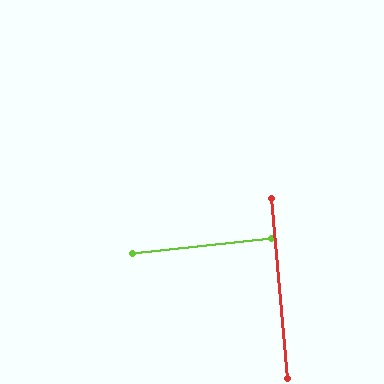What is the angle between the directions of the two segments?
Approximately 89 degrees.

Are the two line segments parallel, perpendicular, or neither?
Perpendicular — they meet at approximately 89°.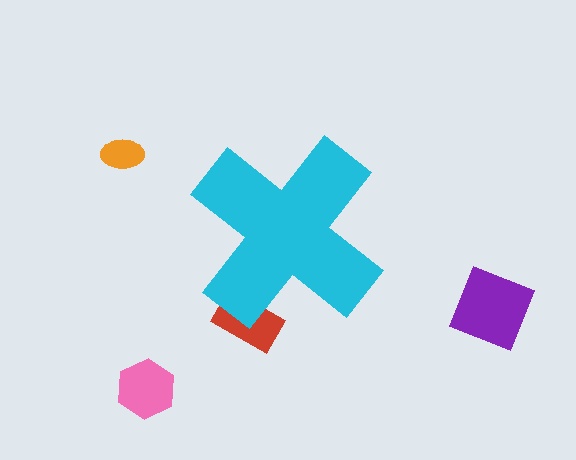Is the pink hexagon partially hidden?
No, the pink hexagon is fully visible.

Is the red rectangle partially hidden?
Yes, the red rectangle is partially hidden behind the cyan cross.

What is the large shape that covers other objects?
A cyan cross.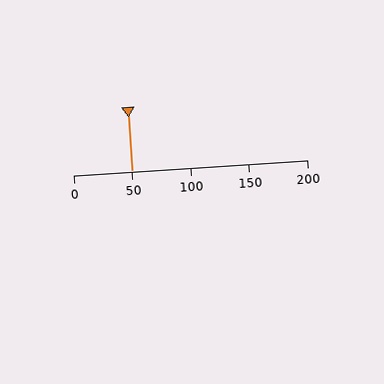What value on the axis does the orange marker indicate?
The marker indicates approximately 50.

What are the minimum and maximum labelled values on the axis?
The axis runs from 0 to 200.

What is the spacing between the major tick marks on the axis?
The major ticks are spaced 50 apart.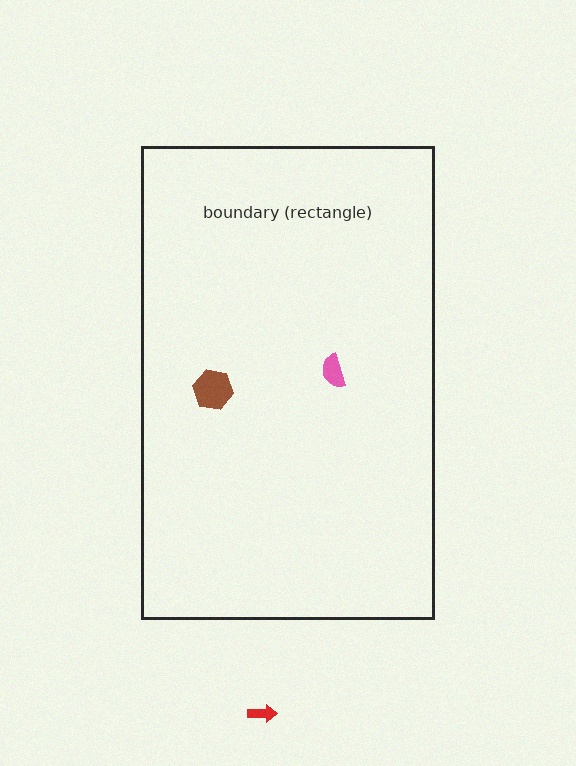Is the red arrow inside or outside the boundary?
Outside.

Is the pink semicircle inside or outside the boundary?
Inside.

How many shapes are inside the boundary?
2 inside, 1 outside.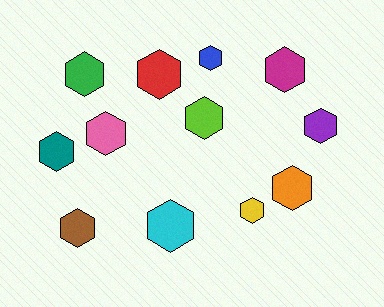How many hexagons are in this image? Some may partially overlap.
There are 12 hexagons.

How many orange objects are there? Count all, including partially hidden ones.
There is 1 orange object.